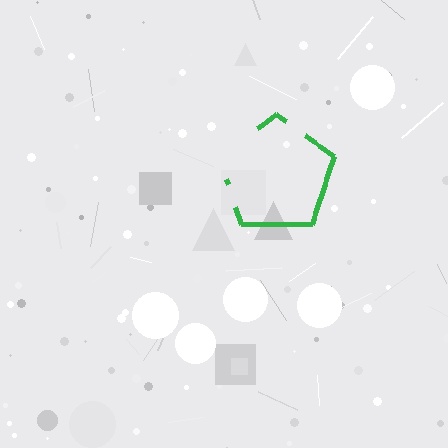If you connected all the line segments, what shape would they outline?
They would outline a pentagon.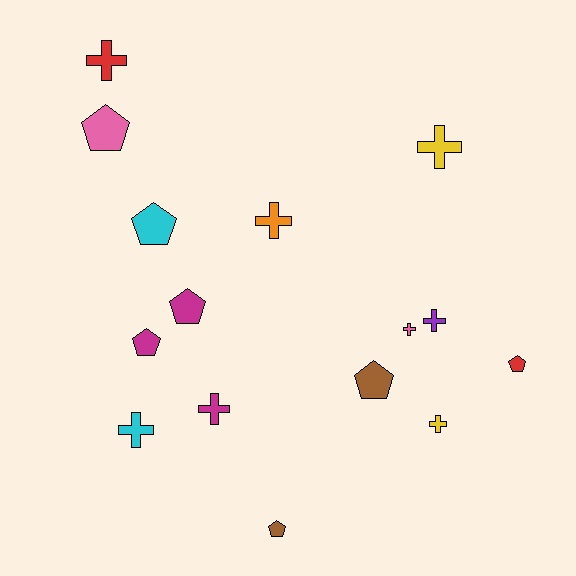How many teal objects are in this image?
There are no teal objects.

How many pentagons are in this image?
There are 7 pentagons.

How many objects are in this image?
There are 15 objects.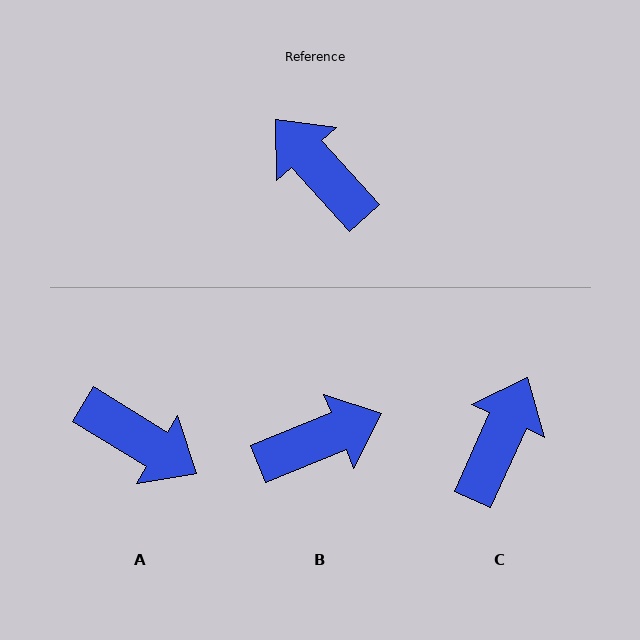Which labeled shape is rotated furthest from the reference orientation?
A, about 163 degrees away.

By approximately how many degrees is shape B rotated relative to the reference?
Approximately 110 degrees clockwise.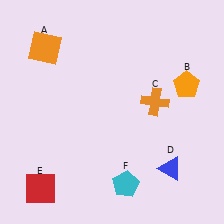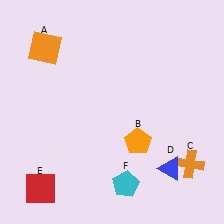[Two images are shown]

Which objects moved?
The objects that moved are: the orange pentagon (B), the orange cross (C).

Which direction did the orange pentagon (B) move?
The orange pentagon (B) moved down.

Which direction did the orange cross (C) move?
The orange cross (C) moved down.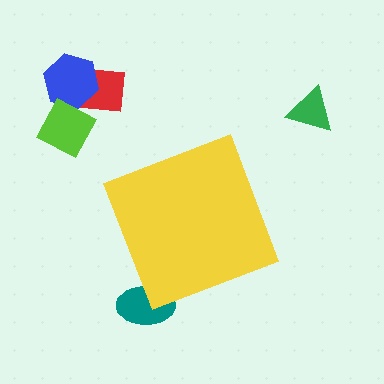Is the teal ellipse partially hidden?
Yes, the teal ellipse is partially hidden behind the yellow diamond.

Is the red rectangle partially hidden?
No, the red rectangle is fully visible.